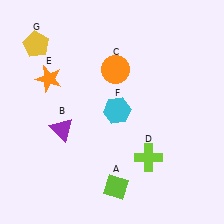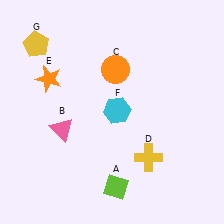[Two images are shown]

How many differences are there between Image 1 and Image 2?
There are 2 differences between the two images.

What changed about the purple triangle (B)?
In Image 1, B is purple. In Image 2, it changed to pink.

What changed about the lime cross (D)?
In Image 1, D is lime. In Image 2, it changed to yellow.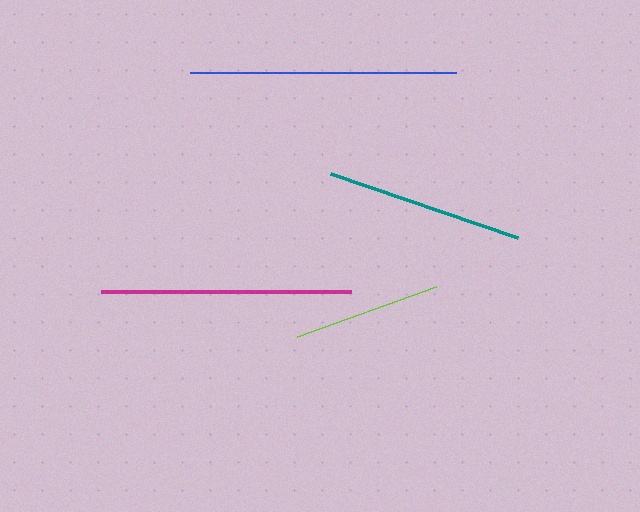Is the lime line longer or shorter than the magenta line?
The magenta line is longer than the lime line.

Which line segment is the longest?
The blue line is the longest at approximately 266 pixels.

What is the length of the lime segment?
The lime segment is approximately 147 pixels long.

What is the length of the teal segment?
The teal segment is approximately 198 pixels long.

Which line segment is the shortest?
The lime line is the shortest at approximately 147 pixels.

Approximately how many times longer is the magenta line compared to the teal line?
The magenta line is approximately 1.3 times the length of the teal line.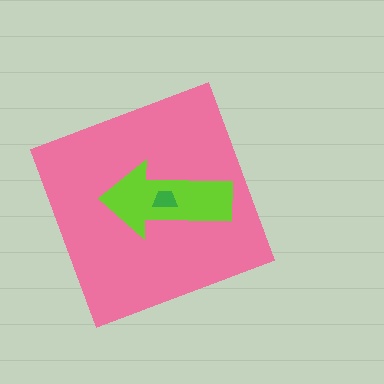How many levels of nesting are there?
3.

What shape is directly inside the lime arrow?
The green trapezoid.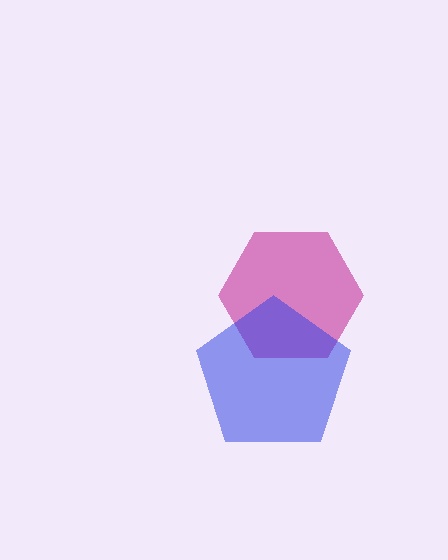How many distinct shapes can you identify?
There are 2 distinct shapes: a magenta hexagon, a blue pentagon.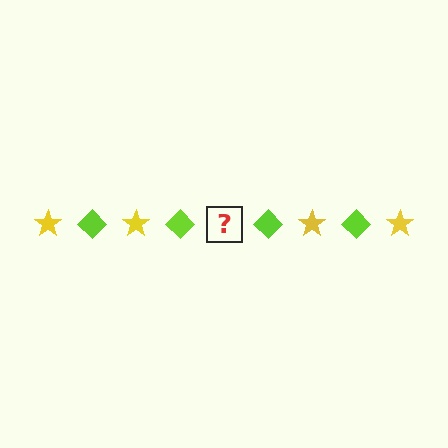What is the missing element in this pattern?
The missing element is a yellow star.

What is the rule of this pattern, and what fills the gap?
The rule is that the pattern alternates between yellow star and lime diamond. The gap should be filled with a yellow star.